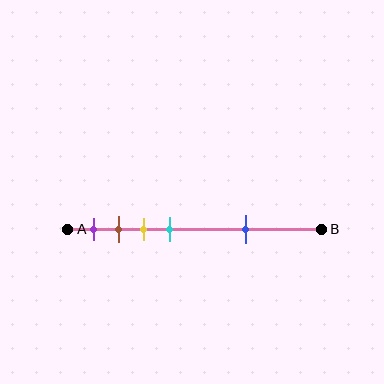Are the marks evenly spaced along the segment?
No, the marks are not evenly spaced.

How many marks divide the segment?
There are 5 marks dividing the segment.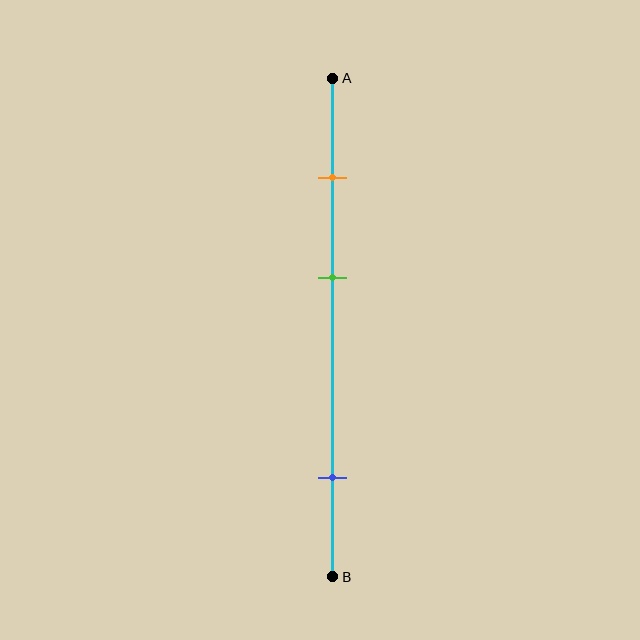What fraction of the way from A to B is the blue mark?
The blue mark is approximately 80% (0.8) of the way from A to B.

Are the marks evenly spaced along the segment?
No, the marks are not evenly spaced.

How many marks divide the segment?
There are 3 marks dividing the segment.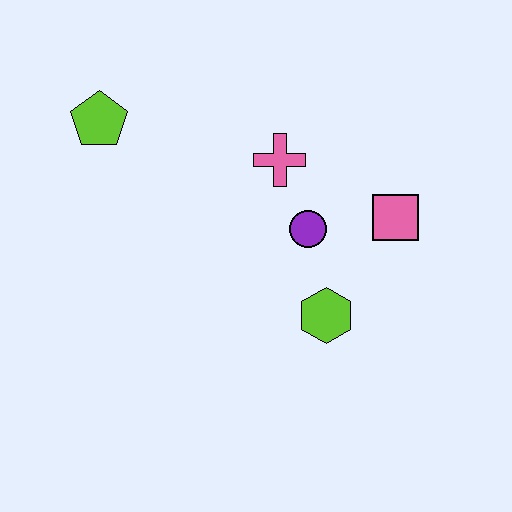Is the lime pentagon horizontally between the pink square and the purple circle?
No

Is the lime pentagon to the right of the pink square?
No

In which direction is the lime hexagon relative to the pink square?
The lime hexagon is below the pink square.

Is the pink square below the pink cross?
Yes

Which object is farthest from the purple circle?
The lime pentagon is farthest from the purple circle.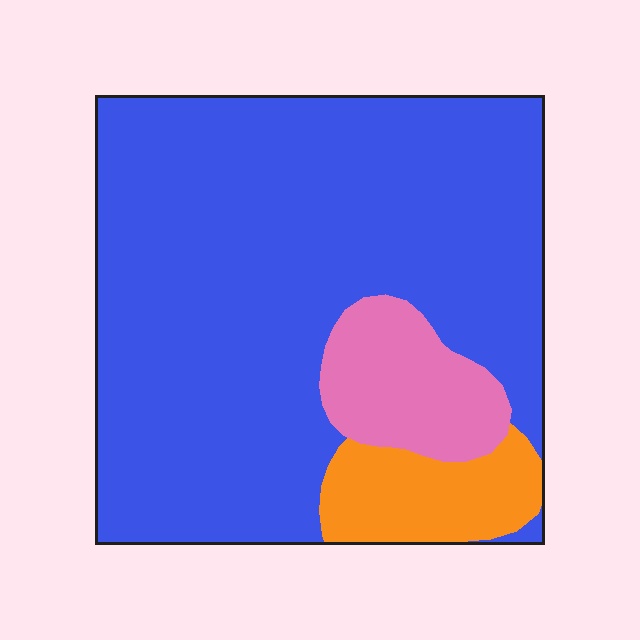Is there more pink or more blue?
Blue.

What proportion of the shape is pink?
Pink takes up less than a quarter of the shape.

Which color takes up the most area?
Blue, at roughly 80%.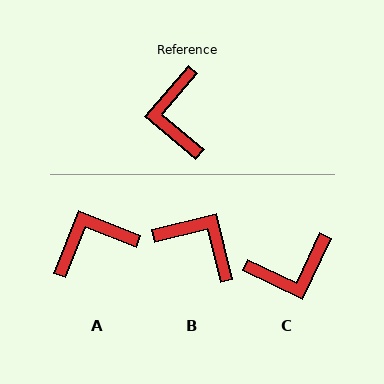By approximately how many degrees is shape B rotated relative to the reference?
Approximately 126 degrees clockwise.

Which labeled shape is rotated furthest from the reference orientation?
B, about 126 degrees away.